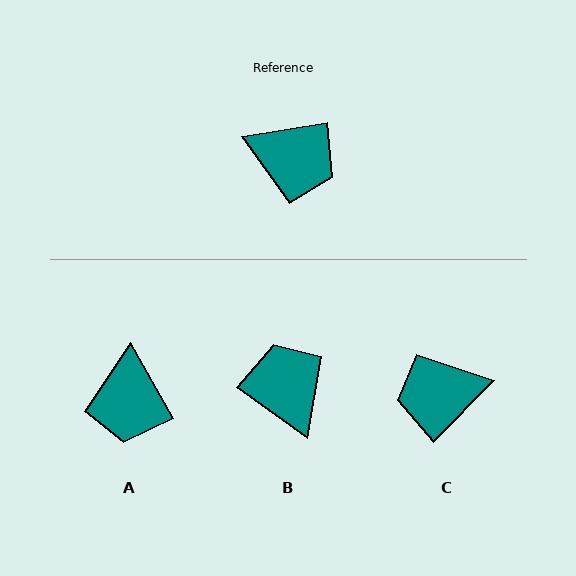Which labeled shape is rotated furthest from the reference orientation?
C, about 144 degrees away.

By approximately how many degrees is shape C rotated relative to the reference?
Approximately 144 degrees clockwise.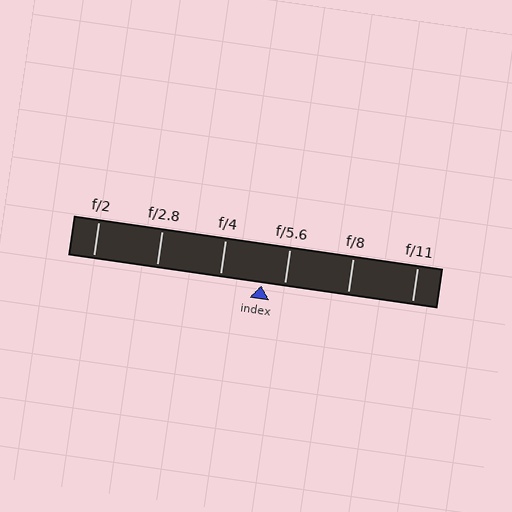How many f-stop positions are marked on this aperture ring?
There are 6 f-stop positions marked.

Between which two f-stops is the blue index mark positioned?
The index mark is between f/4 and f/5.6.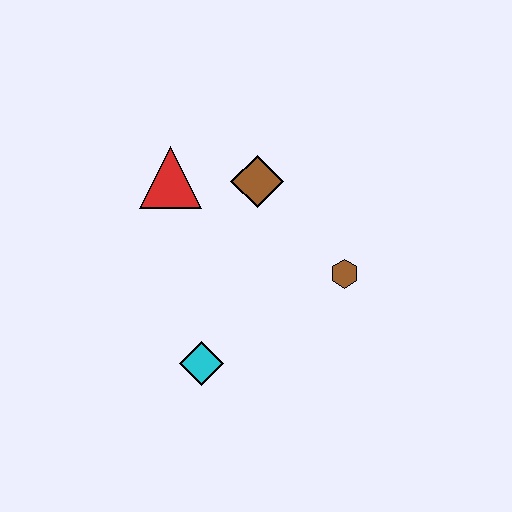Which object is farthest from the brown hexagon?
The red triangle is farthest from the brown hexagon.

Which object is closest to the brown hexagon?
The brown diamond is closest to the brown hexagon.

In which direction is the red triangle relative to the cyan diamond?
The red triangle is above the cyan diamond.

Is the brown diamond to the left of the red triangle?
No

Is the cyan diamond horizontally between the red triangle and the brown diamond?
Yes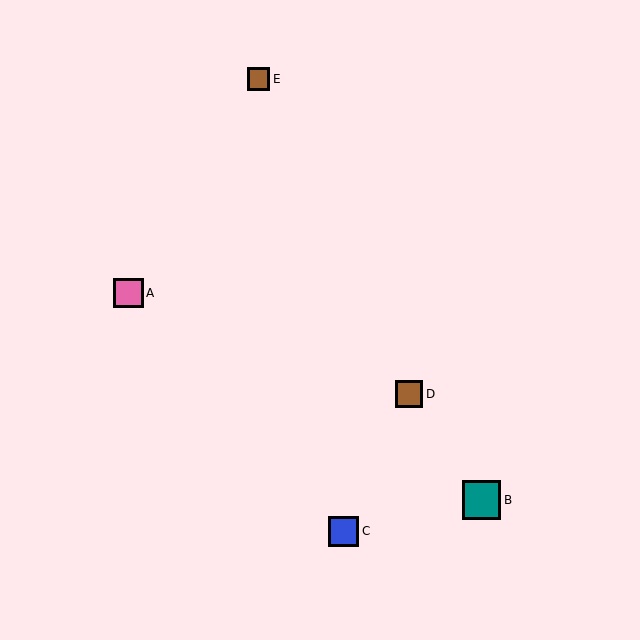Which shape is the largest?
The teal square (labeled B) is the largest.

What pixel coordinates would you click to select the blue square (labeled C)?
Click at (343, 531) to select the blue square C.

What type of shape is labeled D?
Shape D is a brown square.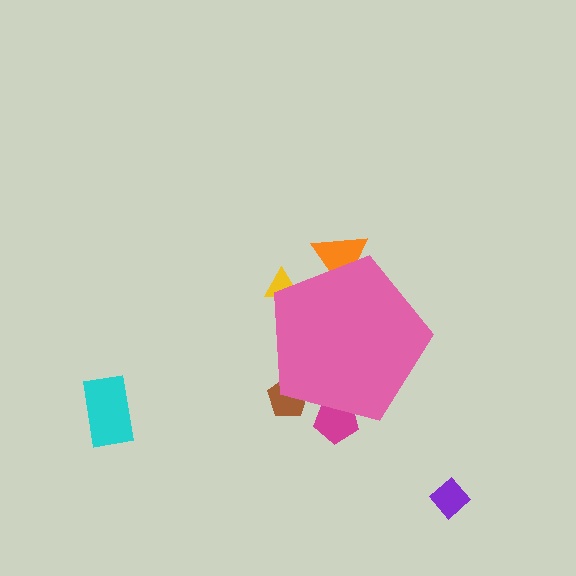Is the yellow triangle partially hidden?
Yes, the yellow triangle is partially hidden behind the pink pentagon.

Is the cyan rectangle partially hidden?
No, the cyan rectangle is fully visible.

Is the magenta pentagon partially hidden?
Yes, the magenta pentagon is partially hidden behind the pink pentagon.